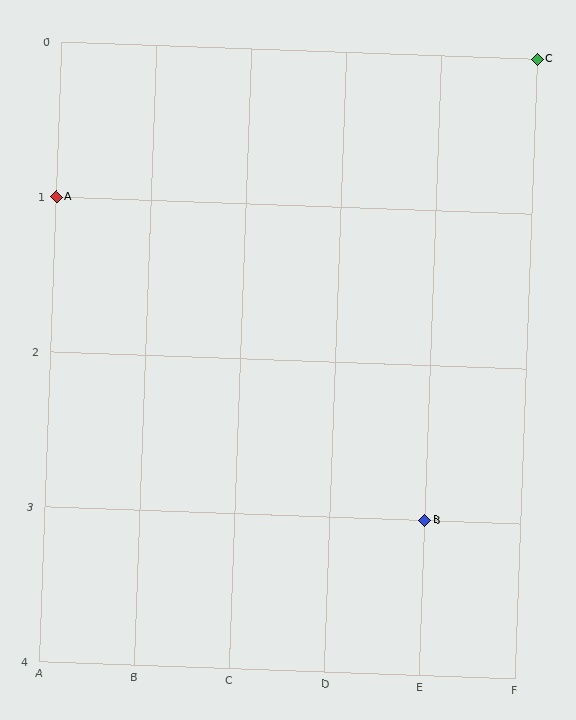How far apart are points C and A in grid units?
Points C and A are 5 columns and 1 row apart (about 5.1 grid units diagonally).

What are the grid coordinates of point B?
Point B is at grid coordinates (E, 3).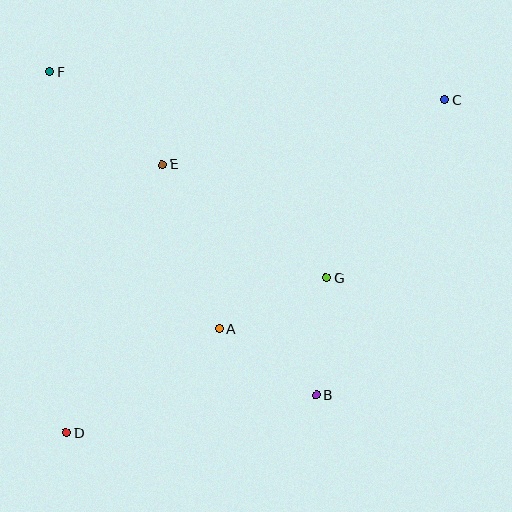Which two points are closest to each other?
Points A and B are closest to each other.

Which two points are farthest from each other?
Points C and D are farthest from each other.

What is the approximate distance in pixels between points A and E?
The distance between A and E is approximately 174 pixels.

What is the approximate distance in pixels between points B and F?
The distance between B and F is approximately 419 pixels.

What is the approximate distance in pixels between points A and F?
The distance between A and F is approximately 307 pixels.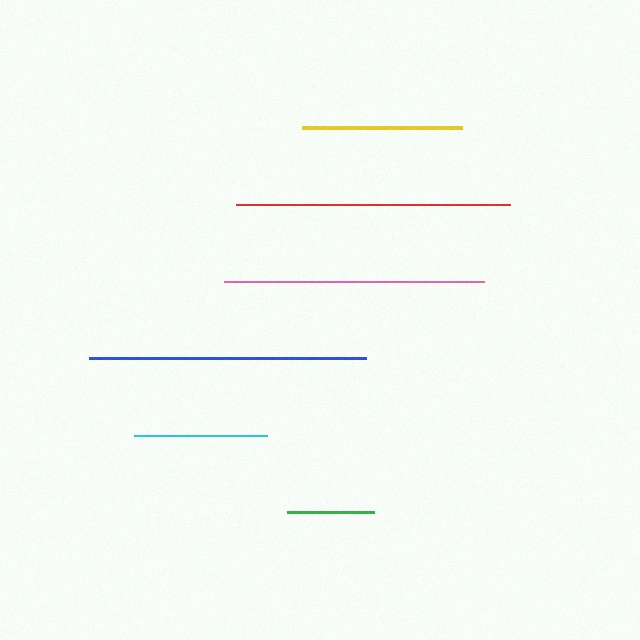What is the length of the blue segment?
The blue segment is approximately 277 pixels long.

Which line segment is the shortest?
The green line is the shortest at approximately 87 pixels.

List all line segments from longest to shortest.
From longest to shortest: blue, red, pink, yellow, cyan, green.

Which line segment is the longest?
The blue line is the longest at approximately 277 pixels.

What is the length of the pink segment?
The pink segment is approximately 260 pixels long.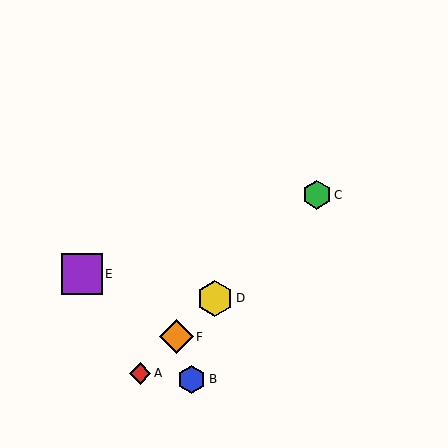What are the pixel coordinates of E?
Object E is at (82, 274).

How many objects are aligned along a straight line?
4 objects (A, C, D, F) are aligned along a straight line.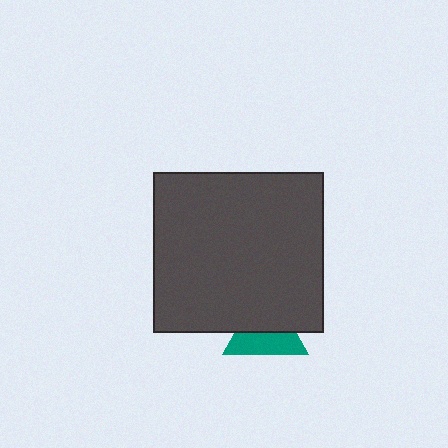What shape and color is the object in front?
The object in front is a dark gray rectangle.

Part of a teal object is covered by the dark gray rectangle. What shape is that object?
It is a triangle.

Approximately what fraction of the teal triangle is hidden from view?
Roughly 51% of the teal triangle is hidden behind the dark gray rectangle.